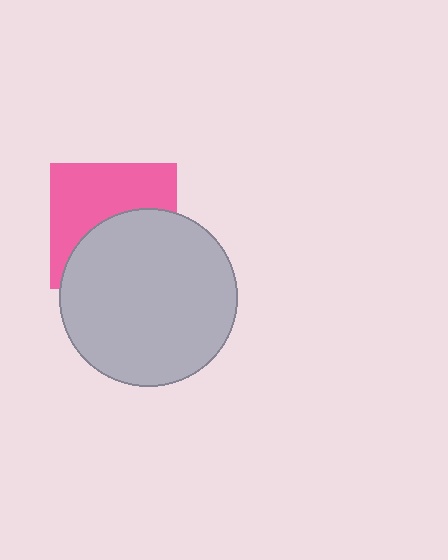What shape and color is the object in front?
The object in front is a light gray circle.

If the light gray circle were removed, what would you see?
You would see the complete pink square.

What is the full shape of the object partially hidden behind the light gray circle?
The partially hidden object is a pink square.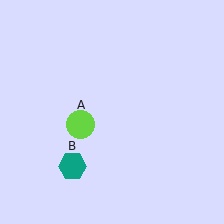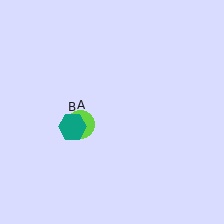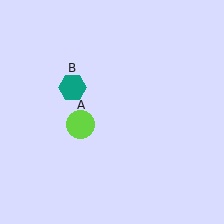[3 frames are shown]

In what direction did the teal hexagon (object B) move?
The teal hexagon (object B) moved up.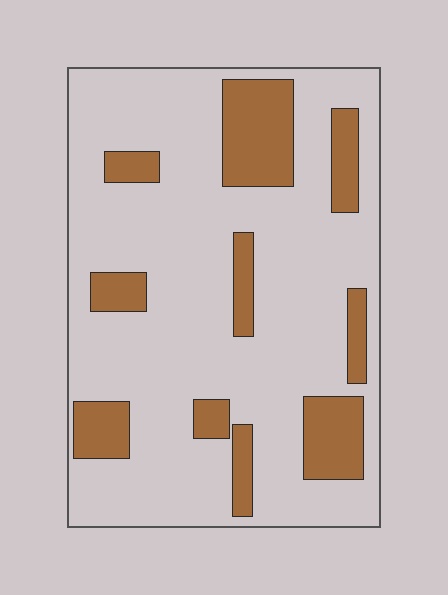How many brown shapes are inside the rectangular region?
10.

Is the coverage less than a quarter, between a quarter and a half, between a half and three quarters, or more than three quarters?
Less than a quarter.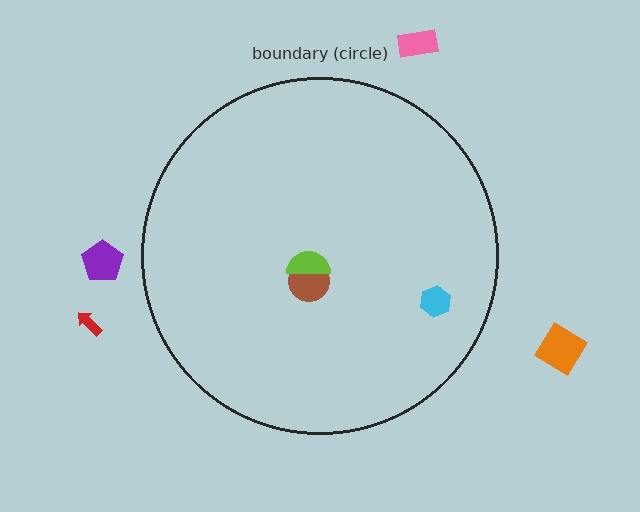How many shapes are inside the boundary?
3 inside, 4 outside.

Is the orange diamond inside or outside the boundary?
Outside.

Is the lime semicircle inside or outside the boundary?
Inside.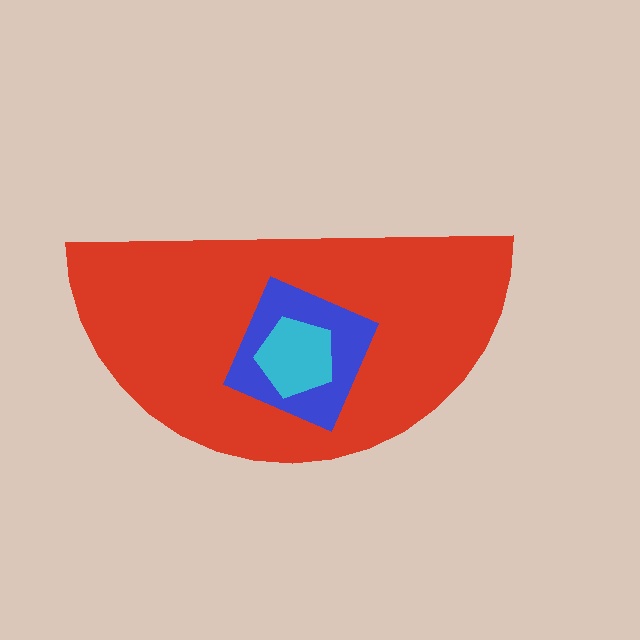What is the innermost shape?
The cyan pentagon.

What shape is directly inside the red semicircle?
The blue diamond.